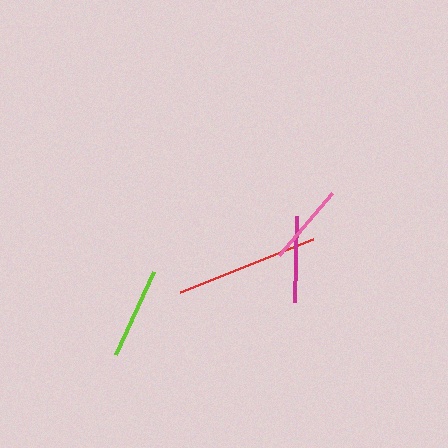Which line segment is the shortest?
The pink line is the shortest at approximately 82 pixels.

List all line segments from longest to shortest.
From longest to shortest: red, lime, magenta, pink.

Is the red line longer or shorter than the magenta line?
The red line is longer than the magenta line.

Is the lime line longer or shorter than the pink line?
The lime line is longer than the pink line.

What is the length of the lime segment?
The lime segment is approximately 92 pixels long.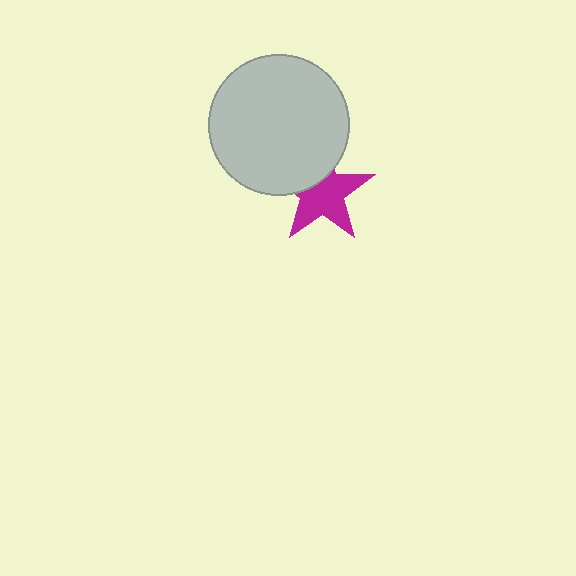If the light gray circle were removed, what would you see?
You would see the complete magenta star.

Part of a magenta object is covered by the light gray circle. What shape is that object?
It is a star.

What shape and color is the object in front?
The object in front is a light gray circle.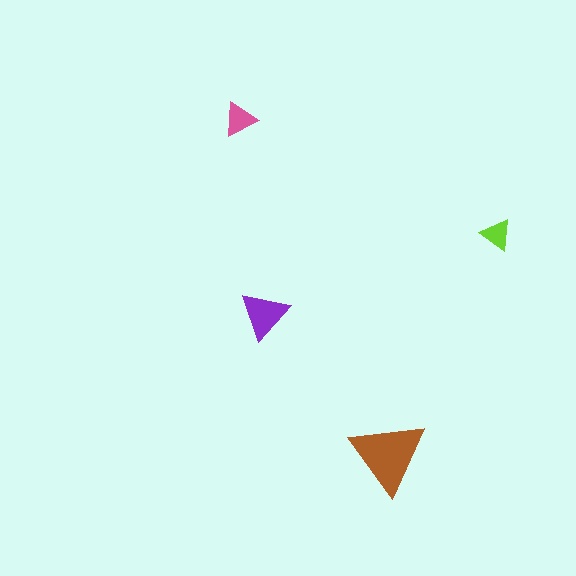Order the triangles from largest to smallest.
the brown one, the purple one, the pink one, the lime one.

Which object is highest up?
The pink triangle is topmost.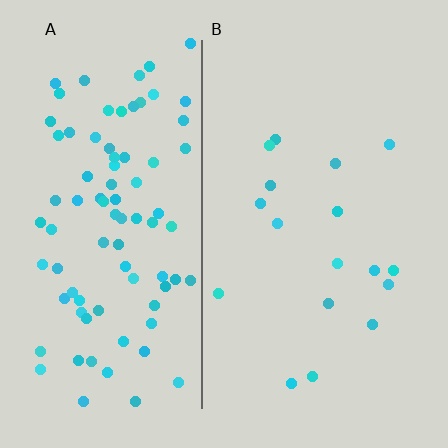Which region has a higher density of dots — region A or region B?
A (the left).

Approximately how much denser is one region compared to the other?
Approximately 5.1× — region A over region B.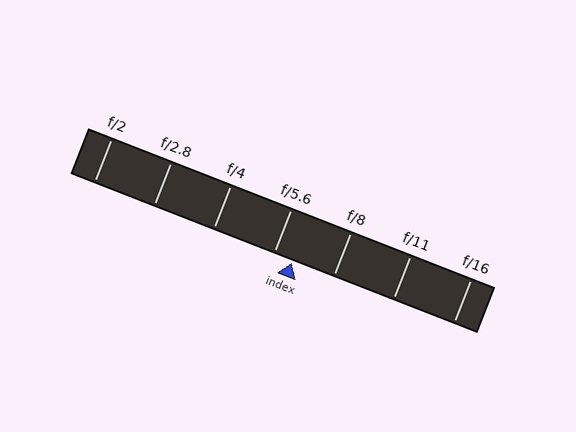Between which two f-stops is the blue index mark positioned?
The index mark is between f/5.6 and f/8.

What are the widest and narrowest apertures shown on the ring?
The widest aperture shown is f/2 and the narrowest is f/16.